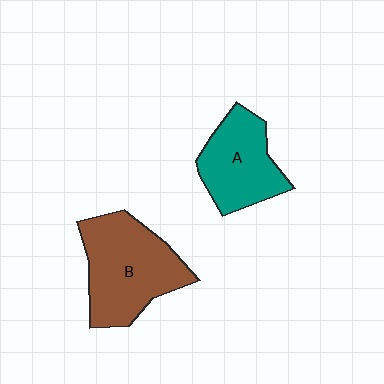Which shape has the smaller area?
Shape A (teal).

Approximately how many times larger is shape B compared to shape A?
Approximately 1.4 times.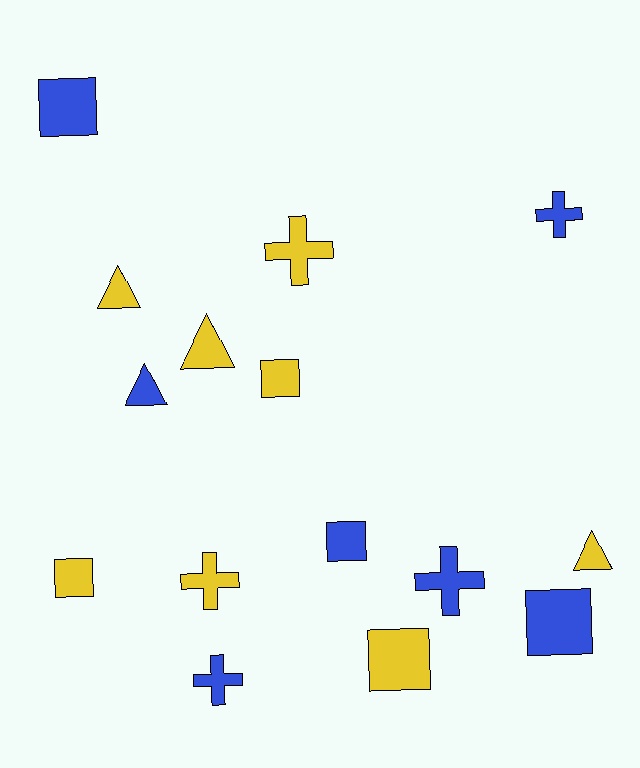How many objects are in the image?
There are 15 objects.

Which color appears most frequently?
Yellow, with 8 objects.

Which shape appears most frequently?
Square, with 6 objects.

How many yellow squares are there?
There are 3 yellow squares.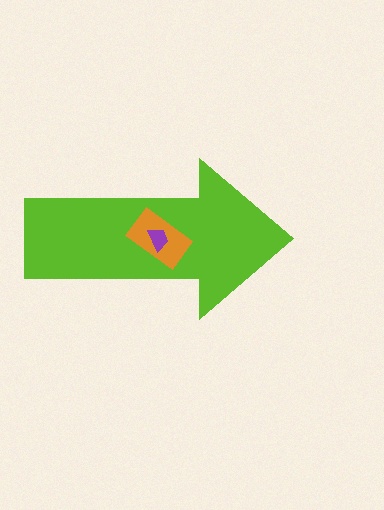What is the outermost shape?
The lime arrow.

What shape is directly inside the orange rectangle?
The purple trapezoid.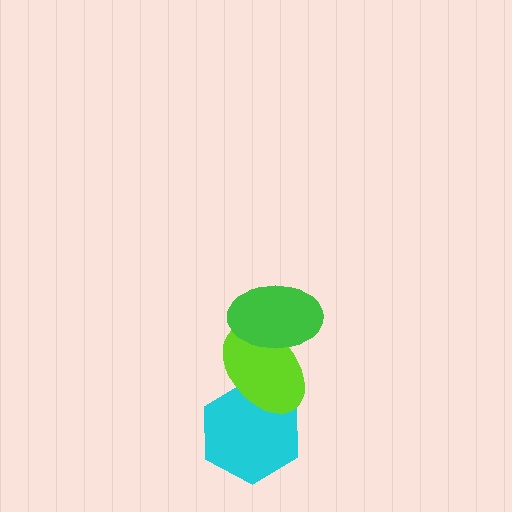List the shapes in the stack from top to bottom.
From top to bottom: the green ellipse, the lime ellipse, the cyan hexagon.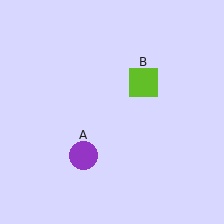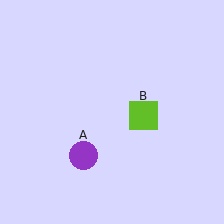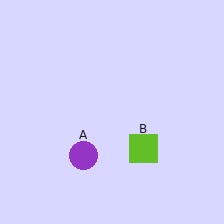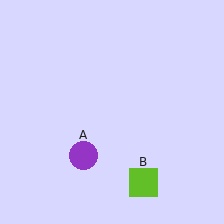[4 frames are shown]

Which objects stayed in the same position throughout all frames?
Purple circle (object A) remained stationary.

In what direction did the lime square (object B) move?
The lime square (object B) moved down.